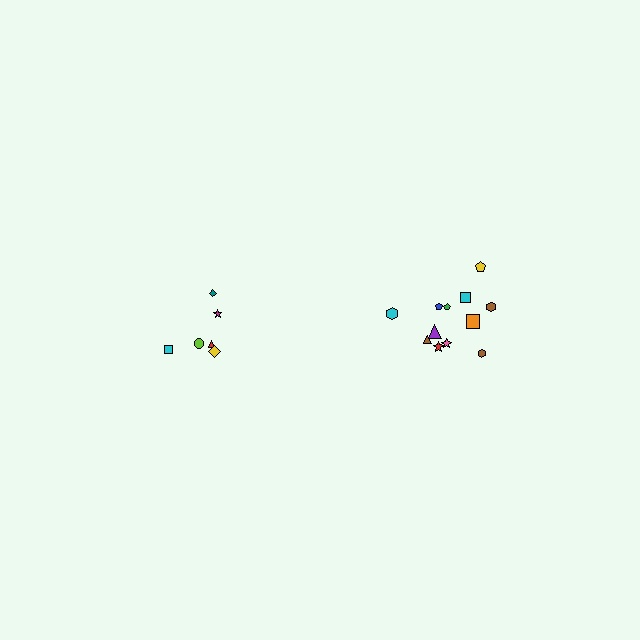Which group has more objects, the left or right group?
The right group.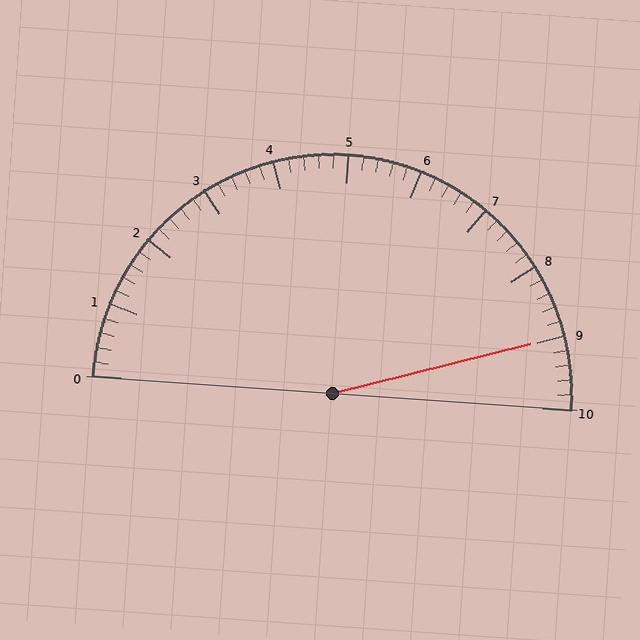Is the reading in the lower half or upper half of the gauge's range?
The reading is in the upper half of the range (0 to 10).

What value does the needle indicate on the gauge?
The needle indicates approximately 9.0.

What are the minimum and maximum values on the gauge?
The gauge ranges from 0 to 10.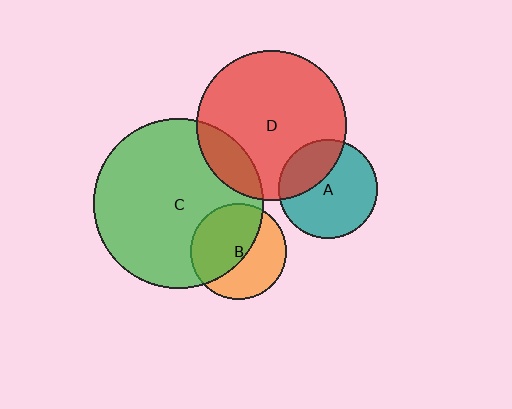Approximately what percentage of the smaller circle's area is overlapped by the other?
Approximately 55%.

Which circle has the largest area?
Circle C (green).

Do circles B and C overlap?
Yes.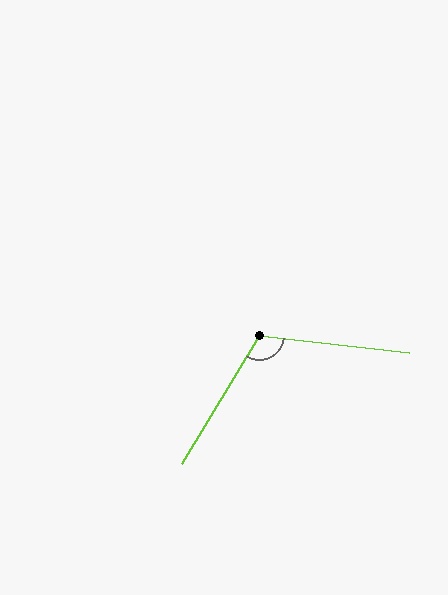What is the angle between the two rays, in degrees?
Approximately 114 degrees.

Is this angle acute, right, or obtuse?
It is obtuse.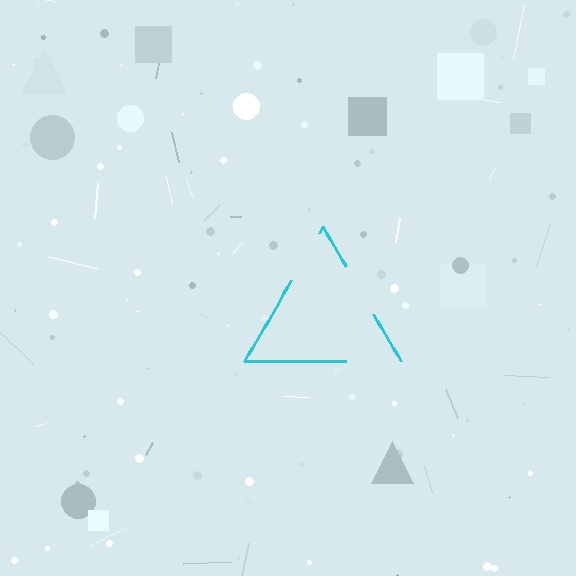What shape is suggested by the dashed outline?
The dashed outline suggests a triangle.